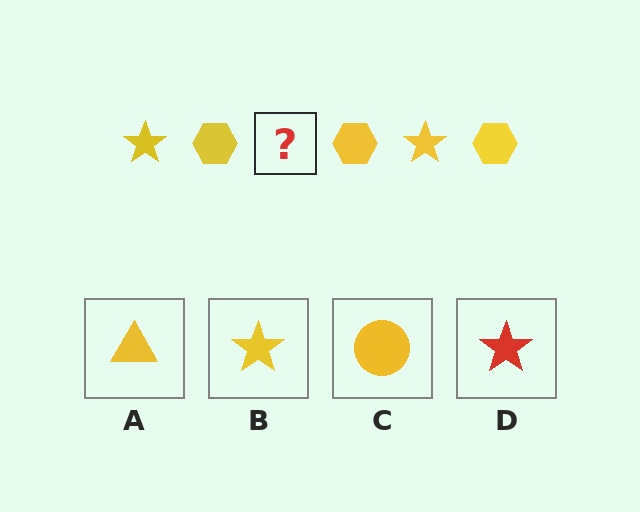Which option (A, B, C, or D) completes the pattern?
B.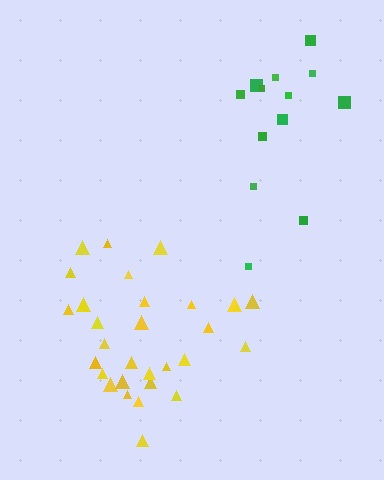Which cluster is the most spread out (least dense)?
Green.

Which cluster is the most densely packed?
Yellow.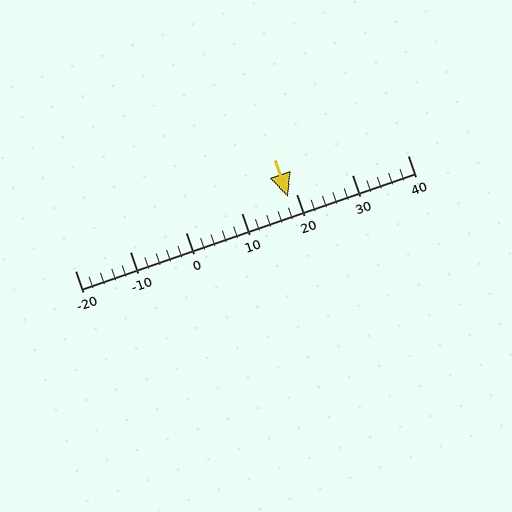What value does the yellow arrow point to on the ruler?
The yellow arrow points to approximately 18.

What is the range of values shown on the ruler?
The ruler shows values from -20 to 40.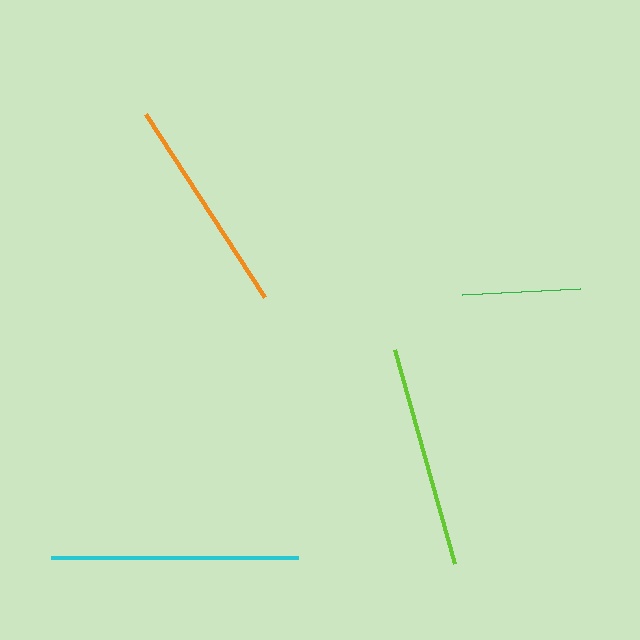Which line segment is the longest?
The cyan line is the longest at approximately 247 pixels.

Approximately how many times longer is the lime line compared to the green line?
The lime line is approximately 1.9 times the length of the green line.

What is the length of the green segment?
The green segment is approximately 118 pixels long.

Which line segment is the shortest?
The green line is the shortest at approximately 118 pixels.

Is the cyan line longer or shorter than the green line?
The cyan line is longer than the green line.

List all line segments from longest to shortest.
From longest to shortest: cyan, lime, orange, green.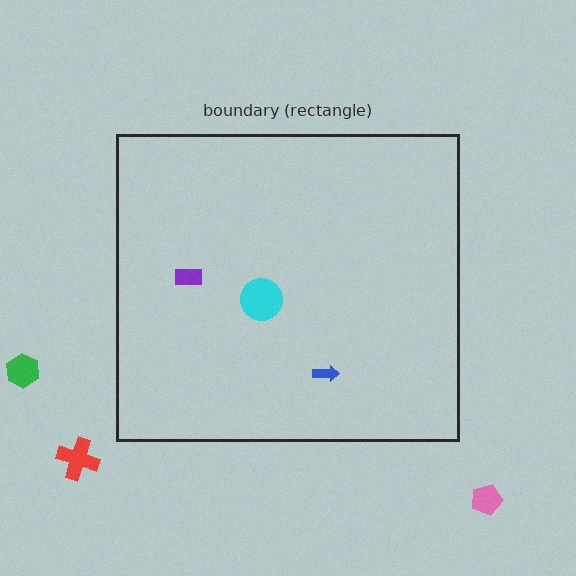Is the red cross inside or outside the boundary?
Outside.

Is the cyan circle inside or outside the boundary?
Inside.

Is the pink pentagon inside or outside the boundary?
Outside.